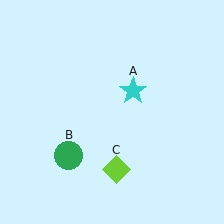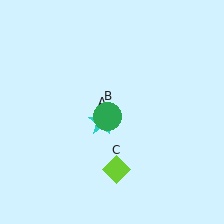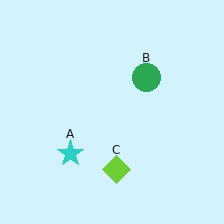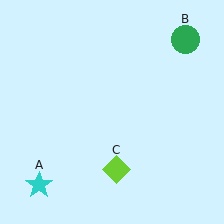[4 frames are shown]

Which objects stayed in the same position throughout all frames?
Lime diamond (object C) remained stationary.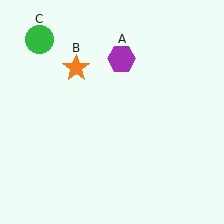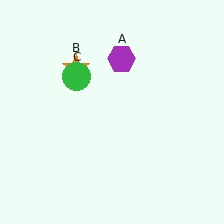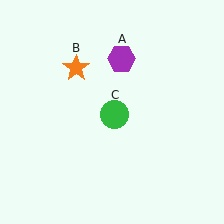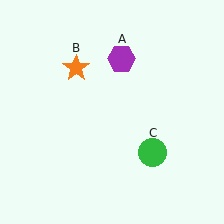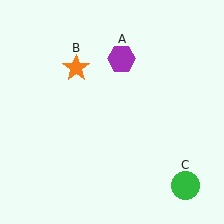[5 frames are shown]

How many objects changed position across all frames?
1 object changed position: green circle (object C).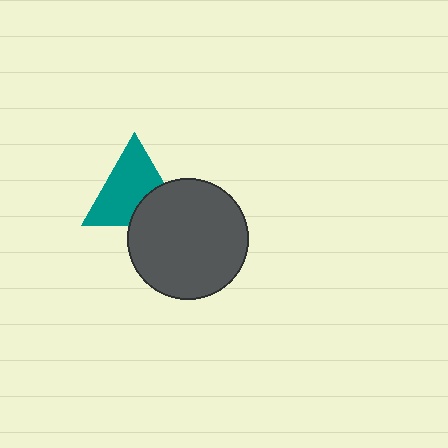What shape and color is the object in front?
The object in front is a dark gray circle.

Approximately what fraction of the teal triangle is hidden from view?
Roughly 30% of the teal triangle is hidden behind the dark gray circle.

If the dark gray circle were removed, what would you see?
You would see the complete teal triangle.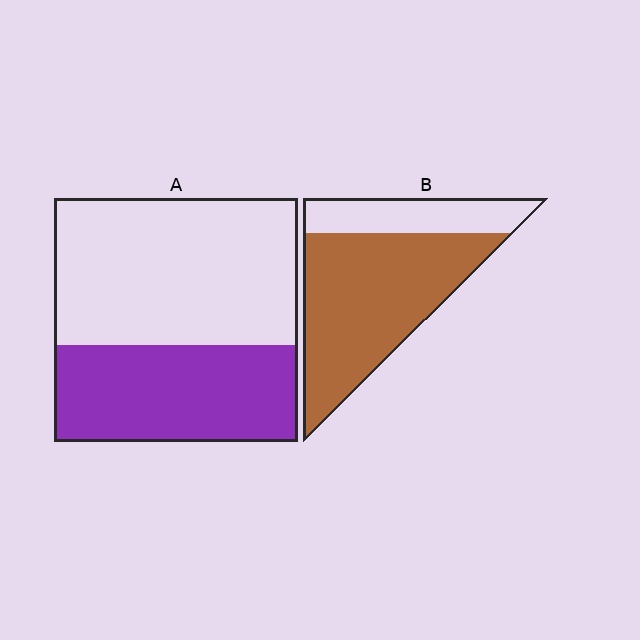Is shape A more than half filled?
No.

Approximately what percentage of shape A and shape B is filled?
A is approximately 40% and B is approximately 75%.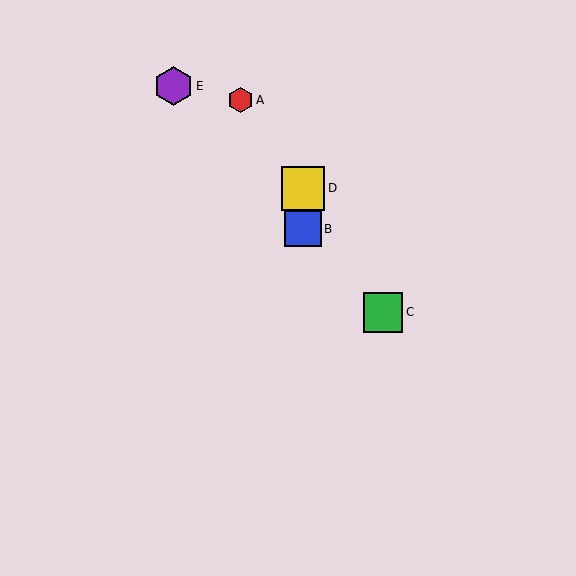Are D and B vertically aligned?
Yes, both are at x≈303.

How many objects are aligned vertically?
2 objects (B, D) are aligned vertically.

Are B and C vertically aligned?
No, B is at x≈303 and C is at x≈383.